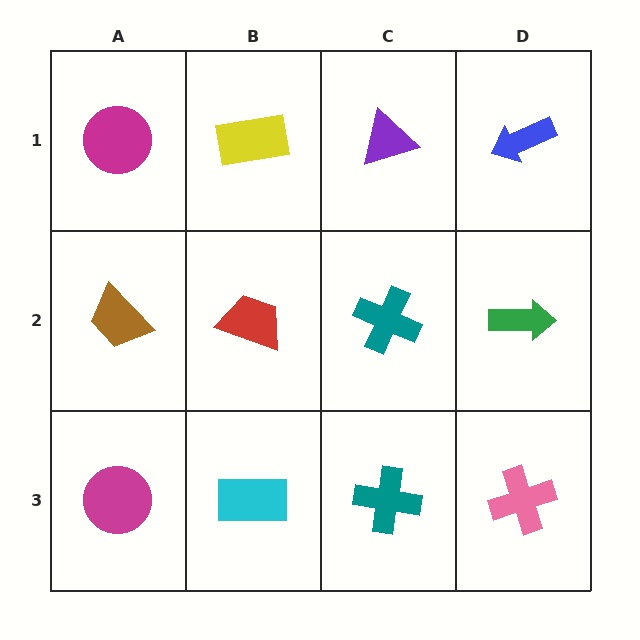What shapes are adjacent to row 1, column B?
A red trapezoid (row 2, column B), a magenta circle (row 1, column A), a purple triangle (row 1, column C).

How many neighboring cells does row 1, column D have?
2.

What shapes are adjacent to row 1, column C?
A teal cross (row 2, column C), a yellow rectangle (row 1, column B), a blue arrow (row 1, column D).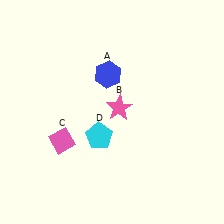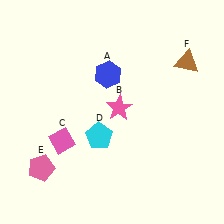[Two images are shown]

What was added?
A pink pentagon (E), a brown triangle (F) were added in Image 2.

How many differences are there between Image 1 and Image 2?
There are 2 differences between the two images.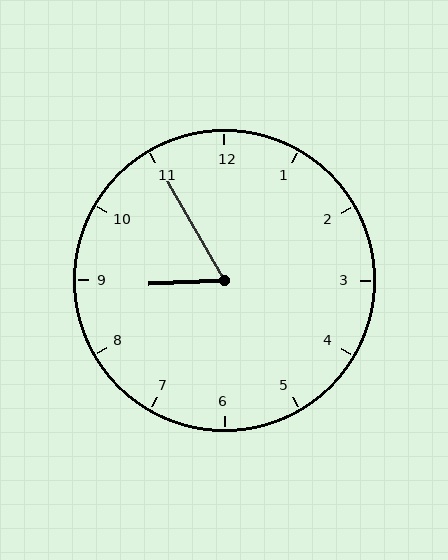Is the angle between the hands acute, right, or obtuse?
It is acute.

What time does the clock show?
8:55.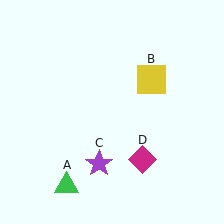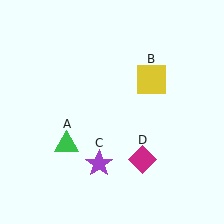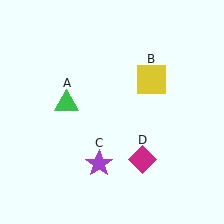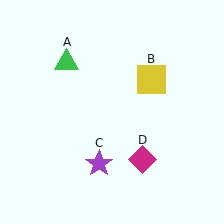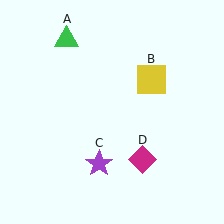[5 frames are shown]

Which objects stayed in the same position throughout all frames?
Yellow square (object B) and purple star (object C) and magenta diamond (object D) remained stationary.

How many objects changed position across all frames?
1 object changed position: green triangle (object A).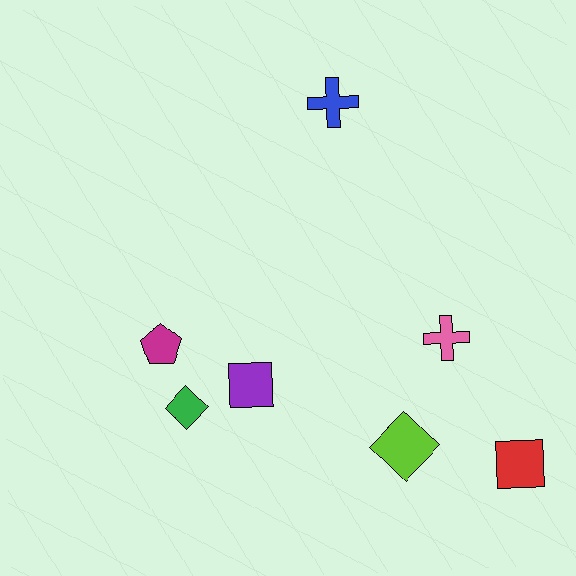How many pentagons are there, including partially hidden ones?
There is 1 pentagon.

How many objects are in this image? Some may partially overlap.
There are 7 objects.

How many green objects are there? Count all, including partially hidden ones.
There is 1 green object.